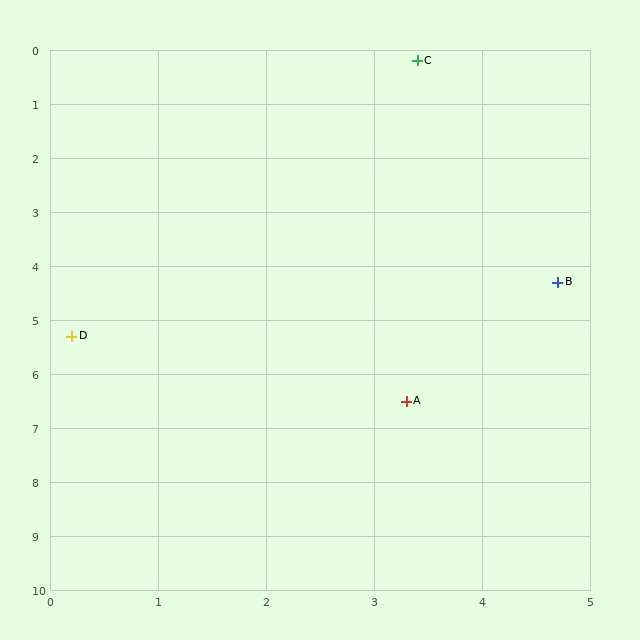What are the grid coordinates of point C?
Point C is at approximately (3.4, 0.2).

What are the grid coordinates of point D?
Point D is at approximately (0.2, 5.3).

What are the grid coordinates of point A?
Point A is at approximately (3.3, 6.5).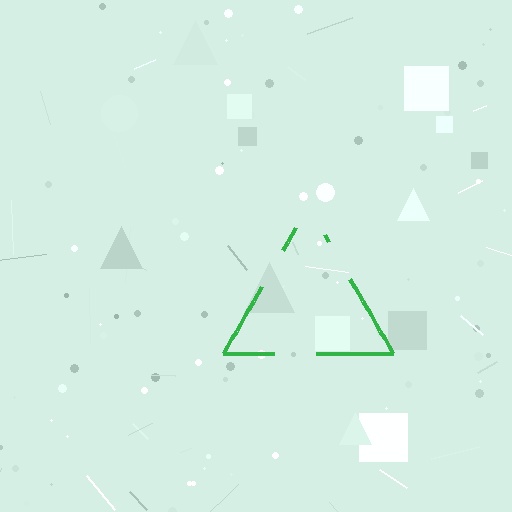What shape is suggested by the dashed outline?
The dashed outline suggests a triangle.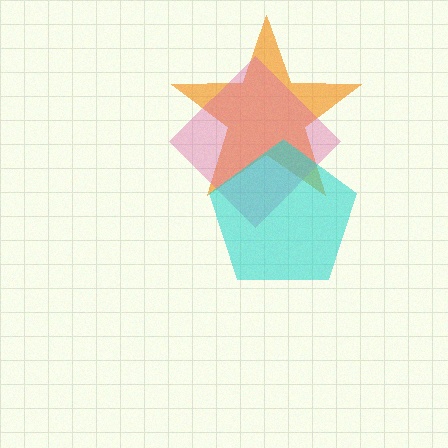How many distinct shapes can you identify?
There are 3 distinct shapes: an orange star, a pink diamond, a cyan pentagon.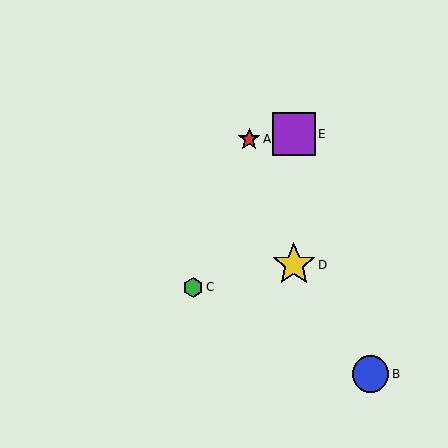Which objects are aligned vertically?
Objects D, E are aligned vertically.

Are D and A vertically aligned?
No, D is at x≈294 and A is at x≈249.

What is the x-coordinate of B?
Object B is at x≈370.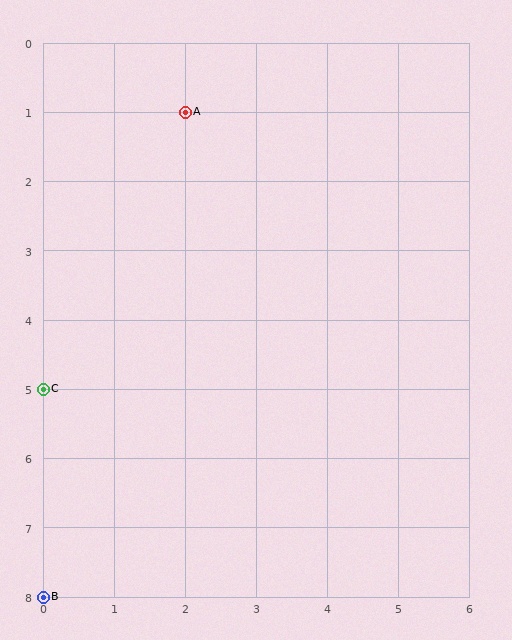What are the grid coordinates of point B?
Point B is at grid coordinates (0, 8).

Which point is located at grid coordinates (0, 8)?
Point B is at (0, 8).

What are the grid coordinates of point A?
Point A is at grid coordinates (2, 1).